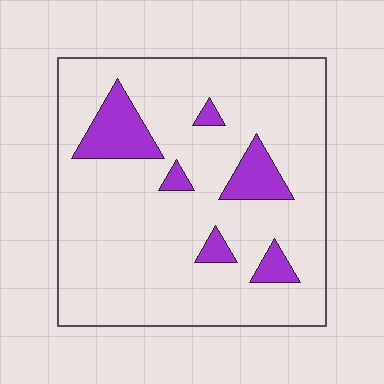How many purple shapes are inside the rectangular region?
6.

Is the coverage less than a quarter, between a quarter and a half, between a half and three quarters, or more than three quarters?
Less than a quarter.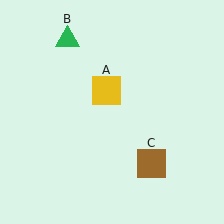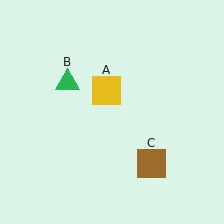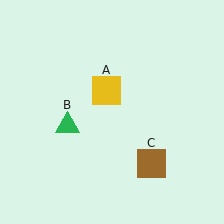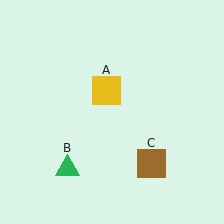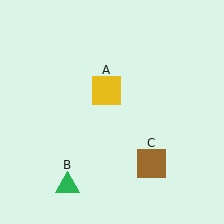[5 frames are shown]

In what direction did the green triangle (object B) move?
The green triangle (object B) moved down.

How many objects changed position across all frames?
1 object changed position: green triangle (object B).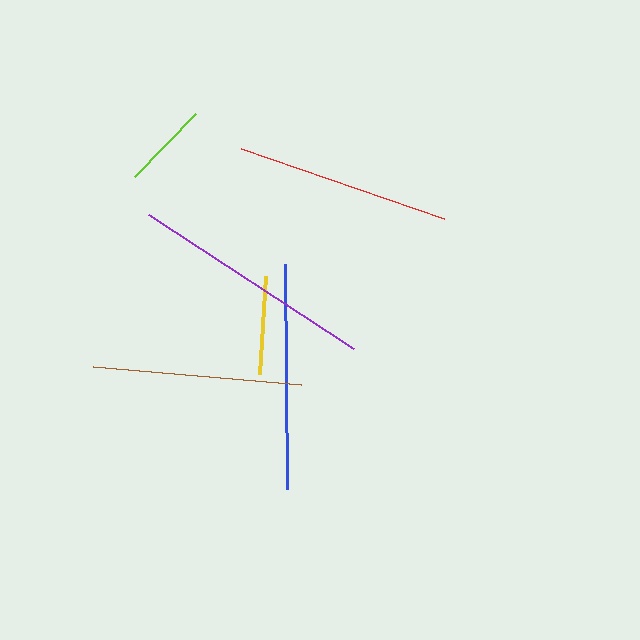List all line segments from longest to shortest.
From longest to shortest: purple, blue, red, brown, yellow, lime.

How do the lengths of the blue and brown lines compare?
The blue and brown lines are approximately the same length.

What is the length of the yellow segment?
The yellow segment is approximately 98 pixels long.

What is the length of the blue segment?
The blue segment is approximately 225 pixels long.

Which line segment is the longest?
The purple line is the longest at approximately 244 pixels.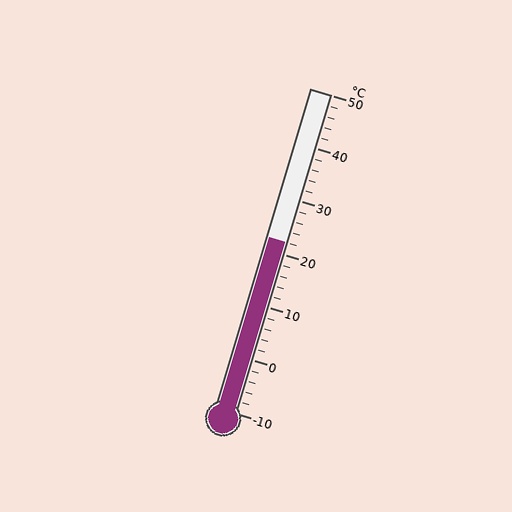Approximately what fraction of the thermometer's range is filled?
The thermometer is filled to approximately 55% of its range.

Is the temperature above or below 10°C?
The temperature is above 10°C.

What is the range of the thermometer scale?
The thermometer scale ranges from -10°C to 50°C.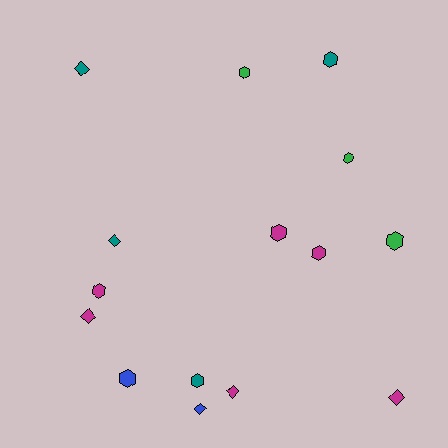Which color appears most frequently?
Magenta, with 6 objects.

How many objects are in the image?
There are 15 objects.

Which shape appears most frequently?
Hexagon, with 9 objects.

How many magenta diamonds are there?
There are 3 magenta diamonds.